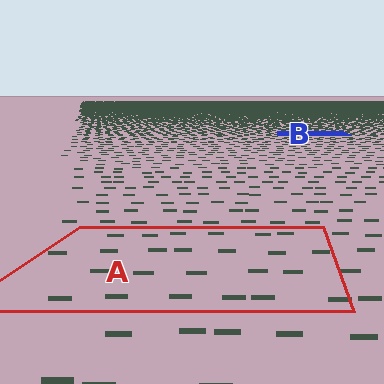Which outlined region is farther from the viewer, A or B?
Region B is farther from the viewer — the texture elements inside it appear smaller and more densely packed.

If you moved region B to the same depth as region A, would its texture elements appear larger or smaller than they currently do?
They would appear larger. At a closer depth, the same texture elements are projected at a bigger on-screen size.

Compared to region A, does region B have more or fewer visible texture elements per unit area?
Region B has more texture elements per unit area — they are packed more densely because it is farther away.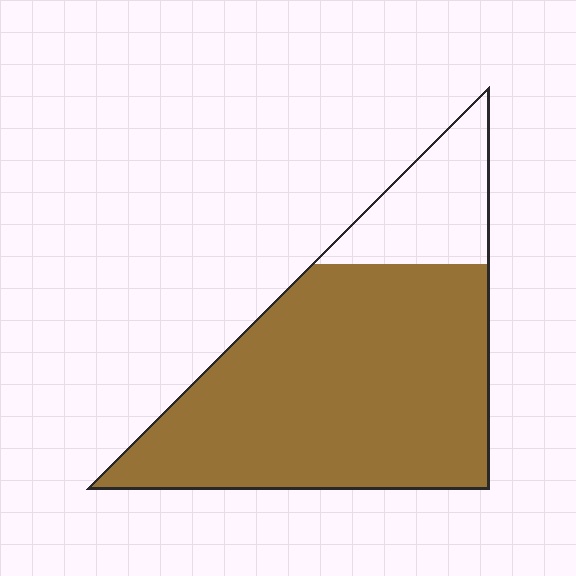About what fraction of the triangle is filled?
About four fifths (4/5).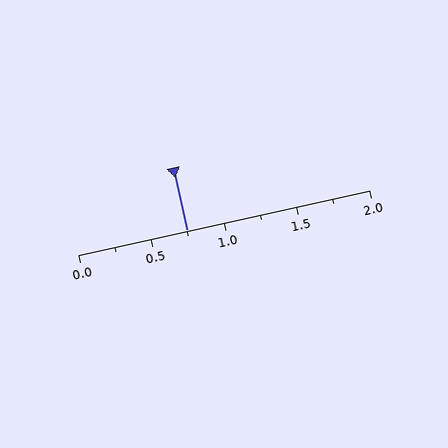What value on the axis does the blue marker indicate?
The marker indicates approximately 0.75.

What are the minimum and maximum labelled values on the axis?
The axis runs from 0.0 to 2.0.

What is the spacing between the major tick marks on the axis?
The major ticks are spaced 0.5 apart.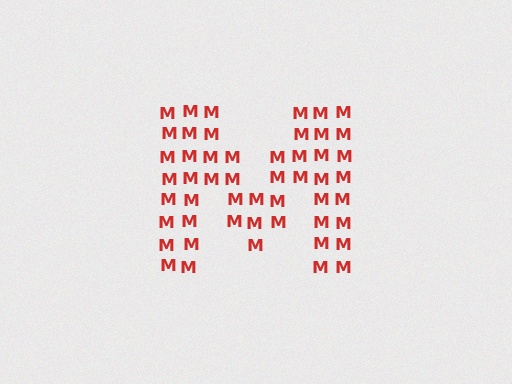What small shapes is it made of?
It is made of small letter M's.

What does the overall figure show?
The overall figure shows the letter M.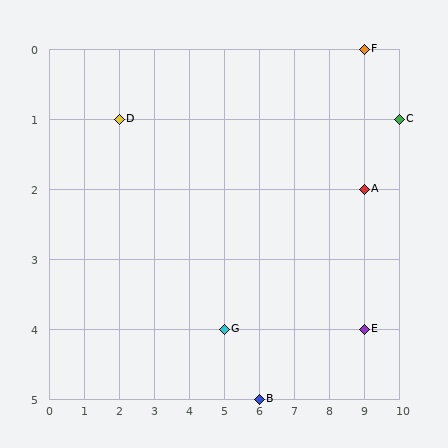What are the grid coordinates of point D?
Point D is at grid coordinates (2, 1).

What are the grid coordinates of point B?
Point B is at grid coordinates (6, 5).